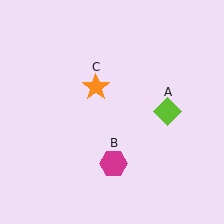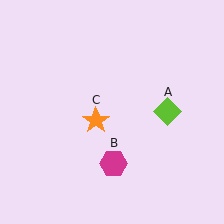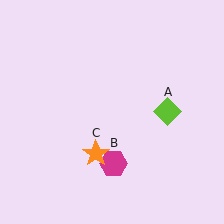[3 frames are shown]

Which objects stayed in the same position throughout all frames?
Lime diamond (object A) and magenta hexagon (object B) remained stationary.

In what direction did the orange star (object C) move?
The orange star (object C) moved down.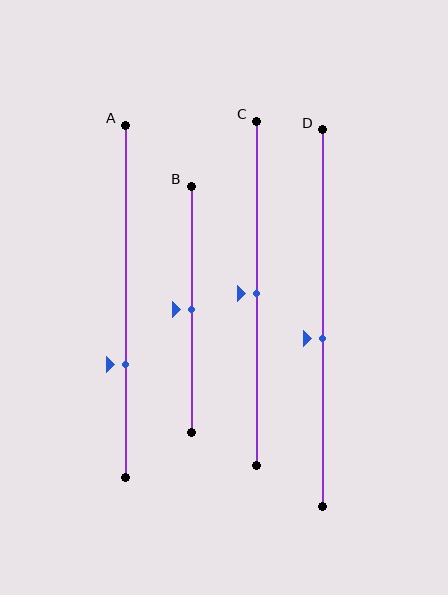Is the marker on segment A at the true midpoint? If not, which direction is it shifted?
No, the marker on segment A is shifted downward by about 18% of the segment length.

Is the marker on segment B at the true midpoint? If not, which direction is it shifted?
Yes, the marker on segment B is at the true midpoint.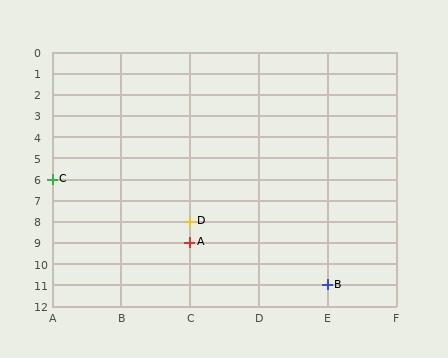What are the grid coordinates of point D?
Point D is at grid coordinates (C, 8).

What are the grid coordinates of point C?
Point C is at grid coordinates (A, 6).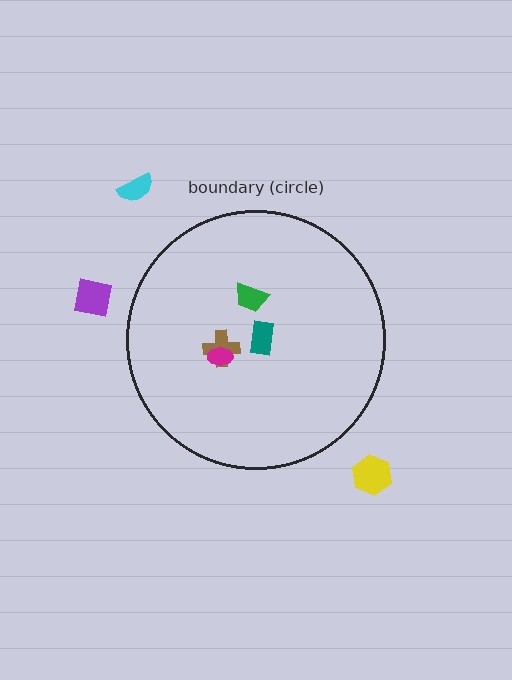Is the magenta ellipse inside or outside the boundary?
Inside.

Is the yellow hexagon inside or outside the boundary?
Outside.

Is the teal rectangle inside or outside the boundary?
Inside.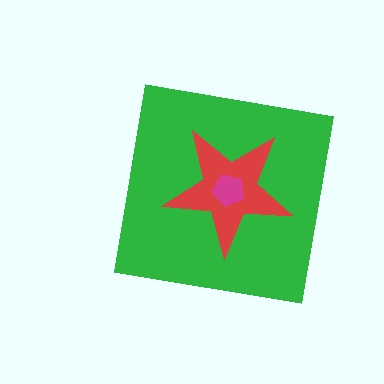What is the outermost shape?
The green square.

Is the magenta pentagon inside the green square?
Yes.